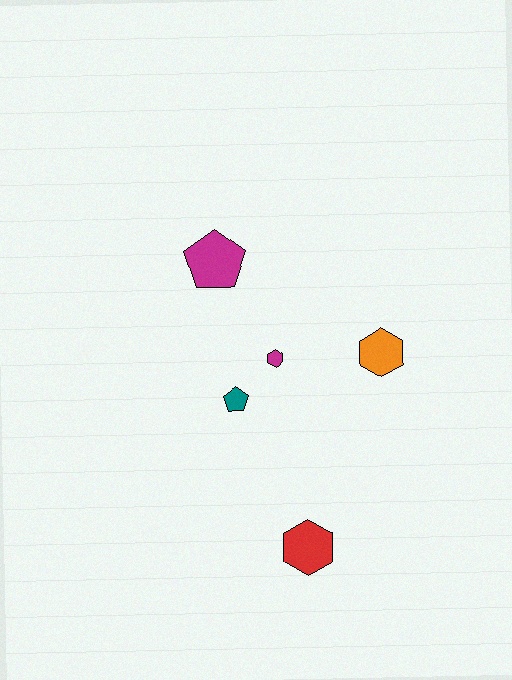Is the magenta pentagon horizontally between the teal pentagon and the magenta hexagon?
No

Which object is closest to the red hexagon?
The teal pentagon is closest to the red hexagon.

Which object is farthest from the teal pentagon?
The red hexagon is farthest from the teal pentagon.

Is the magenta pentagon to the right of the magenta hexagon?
No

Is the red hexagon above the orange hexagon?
No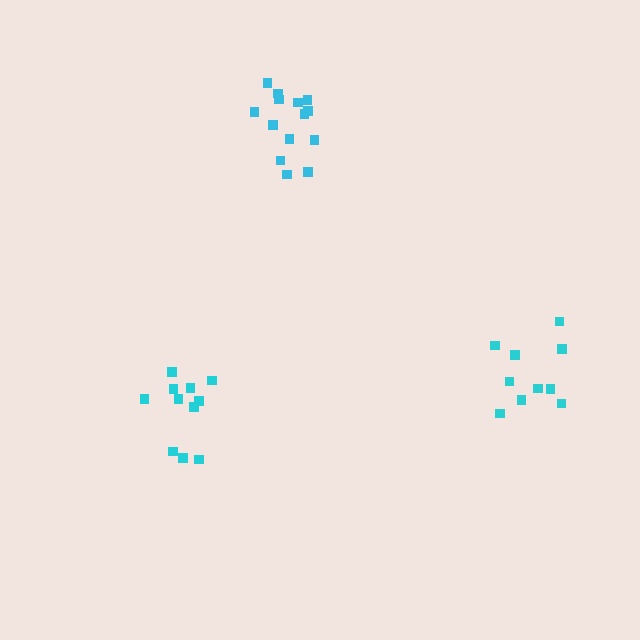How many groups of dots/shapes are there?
There are 3 groups.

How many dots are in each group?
Group 1: 10 dots, Group 2: 12 dots, Group 3: 14 dots (36 total).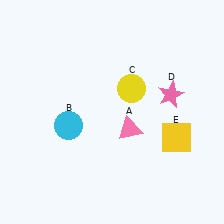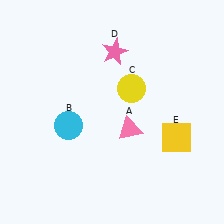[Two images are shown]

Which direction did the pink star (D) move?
The pink star (D) moved left.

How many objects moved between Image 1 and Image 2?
1 object moved between the two images.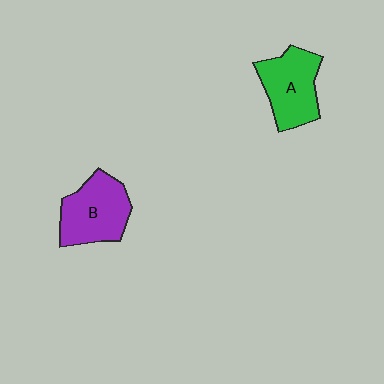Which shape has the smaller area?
Shape A (green).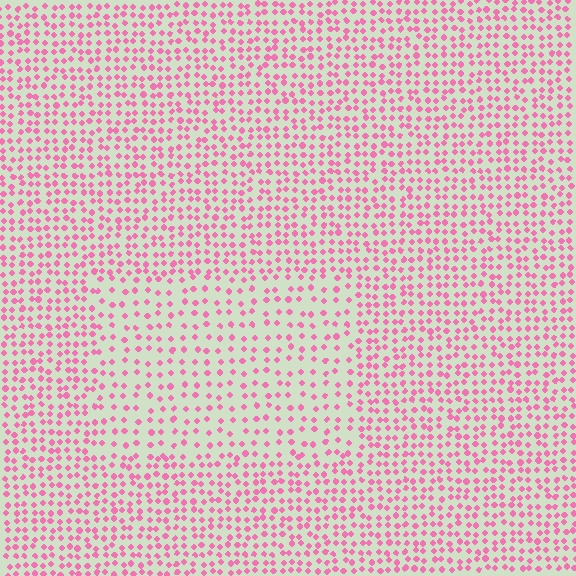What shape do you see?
I see a rectangle.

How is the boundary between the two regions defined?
The boundary is defined by a change in element density (approximately 1.8x ratio). All elements are the same color, size, and shape.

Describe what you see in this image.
The image contains small pink elements arranged at two different densities. A rectangle-shaped region is visible where the elements are less densely packed than the surrounding area.